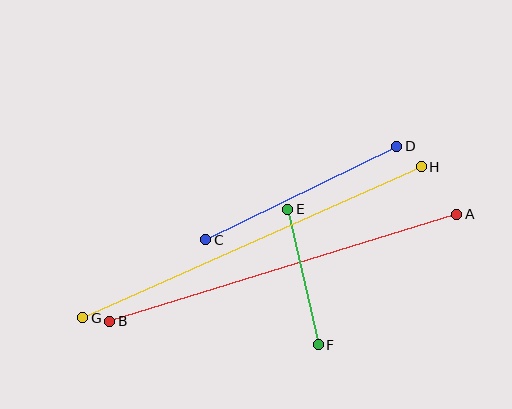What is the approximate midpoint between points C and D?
The midpoint is at approximately (301, 193) pixels.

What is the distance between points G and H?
The distance is approximately 371 pixels.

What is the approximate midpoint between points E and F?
The midpoint is at approximately (303, 277) pixels.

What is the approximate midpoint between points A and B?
The midpoint is at approximately (283, 268) pixels.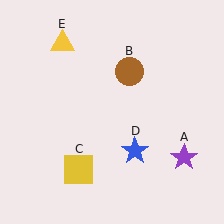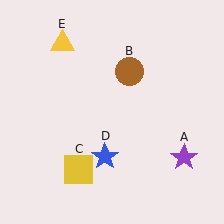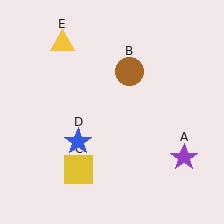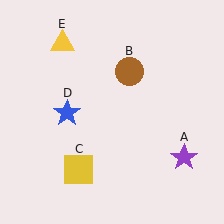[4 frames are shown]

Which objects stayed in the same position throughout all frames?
Purple star (object A) and brown circle (object B) and yellow square (object C) and yellow triangle (object E) remained stationary.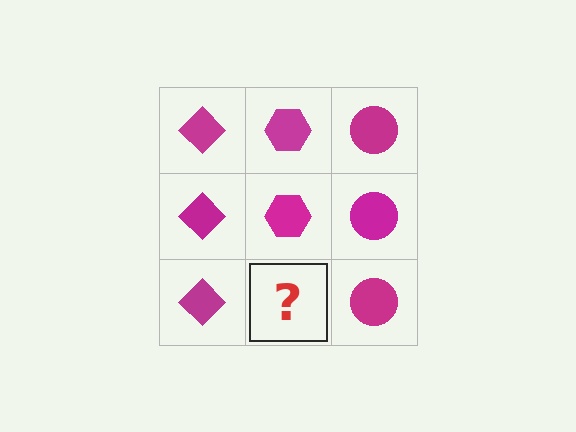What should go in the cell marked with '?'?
The missing cell should contain a magenta hexagon.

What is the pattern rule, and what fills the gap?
The rule is that each column has a consistent shape. The gap should be filled with a magenta hexagon.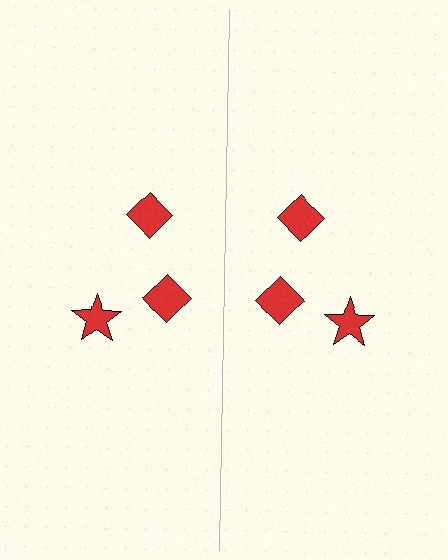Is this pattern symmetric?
Yes, this pattern has bilateral (reflection) symmetry.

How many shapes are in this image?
There are 6 shapes in this image.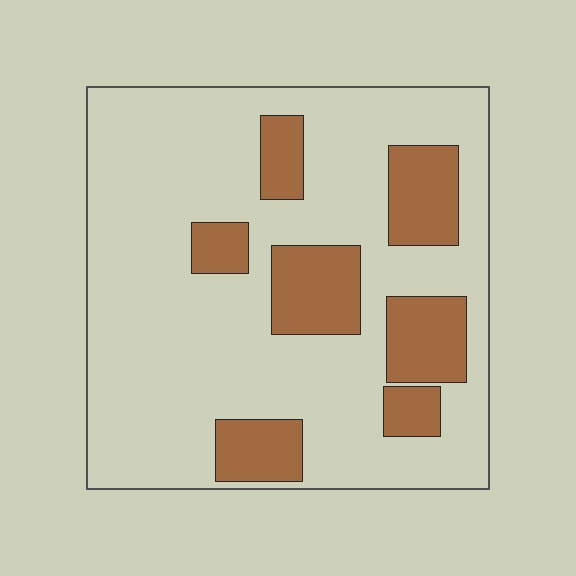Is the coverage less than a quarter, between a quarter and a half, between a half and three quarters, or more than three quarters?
Less than a quarter.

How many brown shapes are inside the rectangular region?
7.